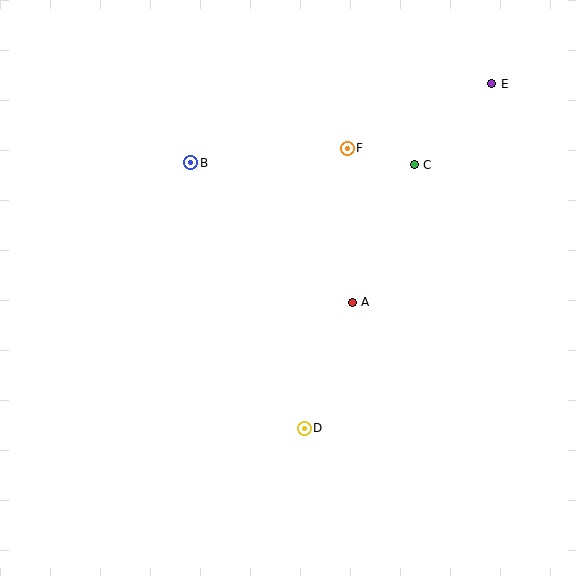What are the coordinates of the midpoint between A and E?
The midpoint between A and E is at (422, 193).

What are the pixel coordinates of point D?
Point D is at (304, 428).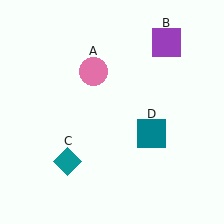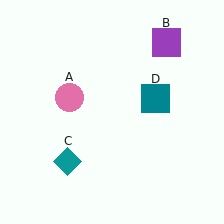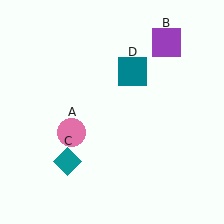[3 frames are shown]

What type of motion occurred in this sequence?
The pink circle (object A), teal square (object D) rotated counterclockwise around the center of the scene.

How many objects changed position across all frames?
2 objects changed position: pink circle (object A), teal square (object D).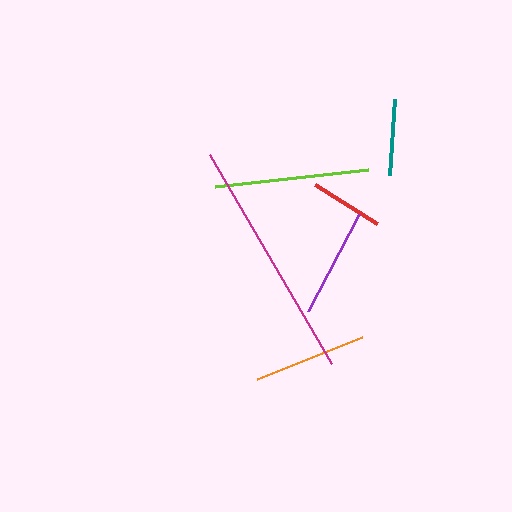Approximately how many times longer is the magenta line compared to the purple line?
The magenta line is approximately 2.2 times the length of the purple line.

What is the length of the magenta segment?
The magenta segment is approximately 242 pixels long.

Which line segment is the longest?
The magenta line is the longest at approximately 242 pixels.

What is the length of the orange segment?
The orange segment is approximately 113 pixels long.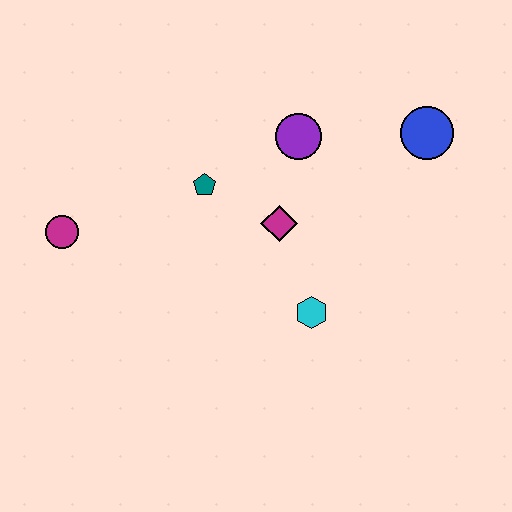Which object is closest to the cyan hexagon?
The magenta diamond is closest to the cyan hexagon.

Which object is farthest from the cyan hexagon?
The magenta circle is farthest from the cyan hexagon.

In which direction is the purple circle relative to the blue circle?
The purple circle is to the left of the blue circle.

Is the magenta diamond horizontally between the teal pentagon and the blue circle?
Yes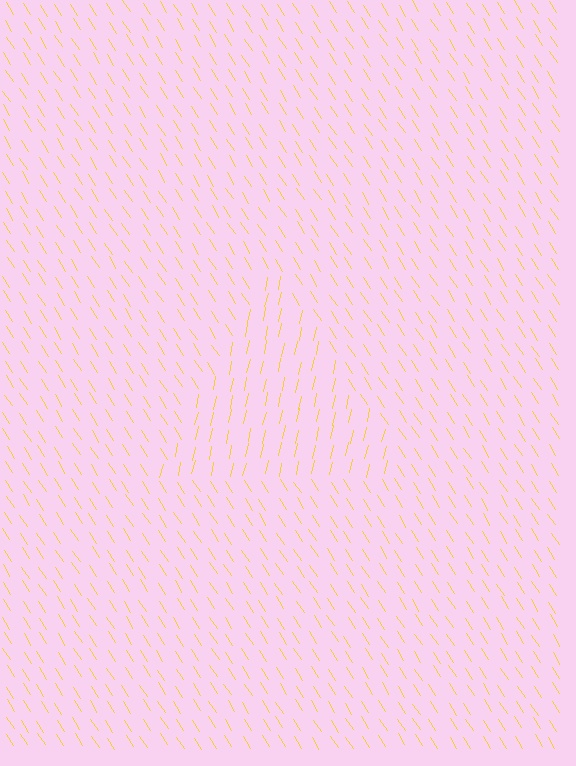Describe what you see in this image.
The image is filled with small yellow line segments. A triangle region in the image has lines oriented differently from the surrounding lines, creating a visible texture boundary.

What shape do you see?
I see a triangle.